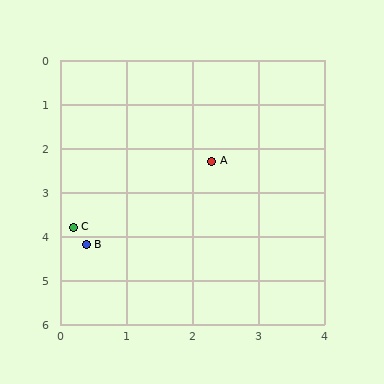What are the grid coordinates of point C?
Point C is at approximately (0.2, 3.8).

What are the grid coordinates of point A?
Point A is at approximately (2.3, 2.3).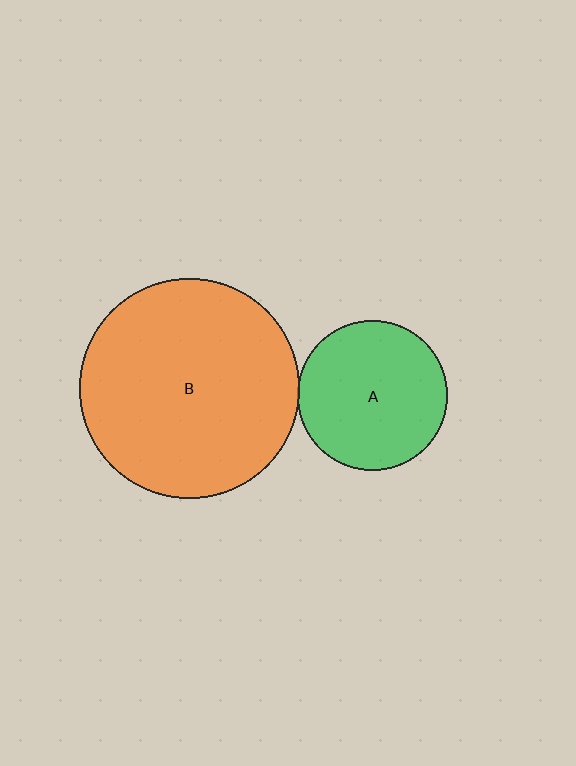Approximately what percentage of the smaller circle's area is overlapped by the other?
Approximately 5%.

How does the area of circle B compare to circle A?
Approximately 2.1 times.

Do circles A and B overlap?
Yes.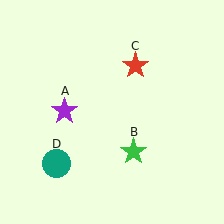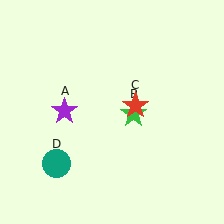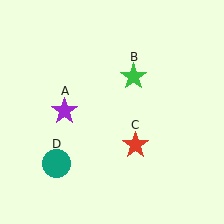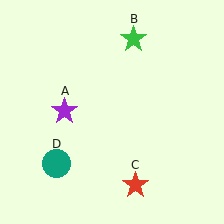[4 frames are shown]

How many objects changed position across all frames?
2 objects changed position: green star (object B), red star (object C).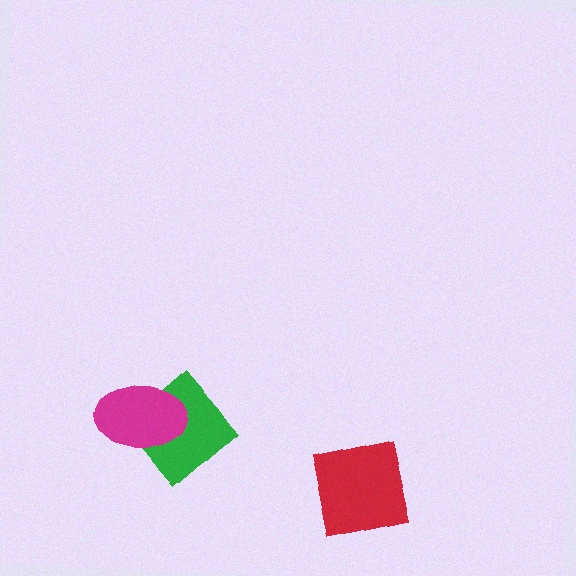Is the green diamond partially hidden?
Yes, it is partially covered by another shape.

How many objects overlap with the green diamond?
1 object overlaps with the green diamond.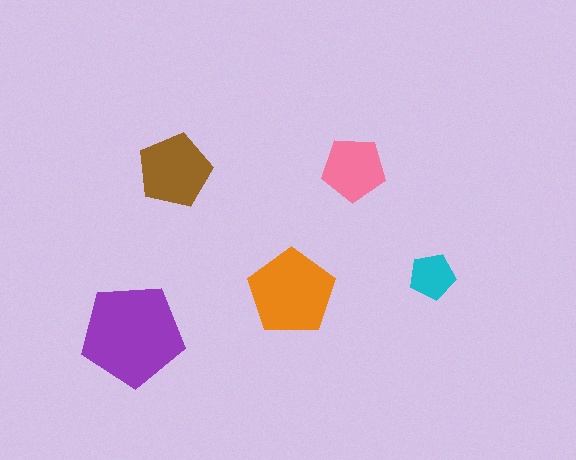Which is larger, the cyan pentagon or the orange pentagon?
The orange one.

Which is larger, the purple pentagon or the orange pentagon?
The purple one.